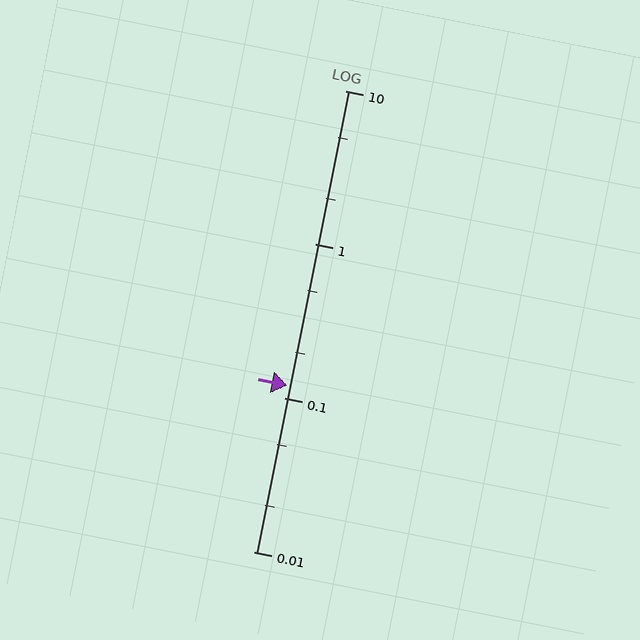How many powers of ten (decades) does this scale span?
The scale spans 3 decades, from 0.01 to 10.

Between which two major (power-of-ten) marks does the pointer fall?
The pointer is between 0.1 and 1.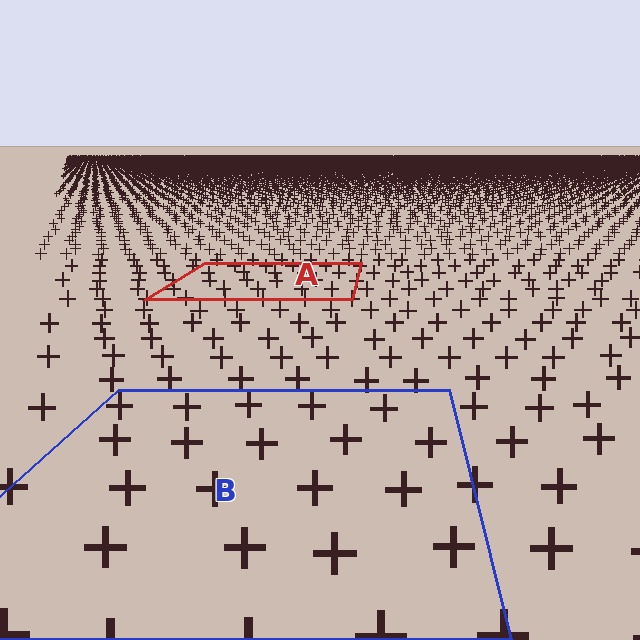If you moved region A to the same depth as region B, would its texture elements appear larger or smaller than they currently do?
They would appear larger. At a closer depth, the same texture elements are projected at a bigger on-screen size.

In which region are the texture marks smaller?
The texture marks are smaller in region A, because it is farther away.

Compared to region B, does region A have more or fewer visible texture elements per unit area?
Region A has more texture elements per unit area — they are packed more densely because it is farther away.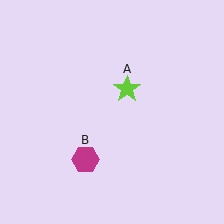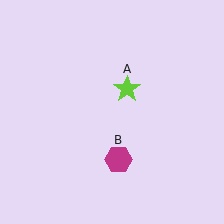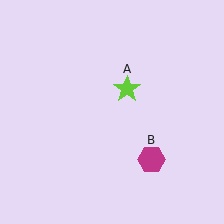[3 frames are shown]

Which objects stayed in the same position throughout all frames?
Lime star (object A) remained stationary.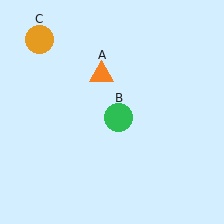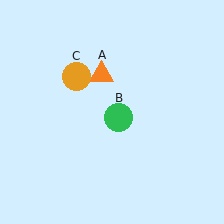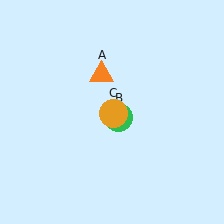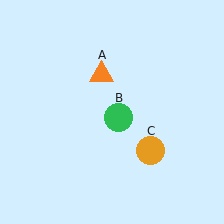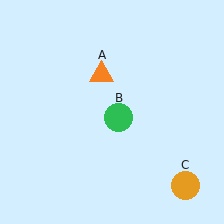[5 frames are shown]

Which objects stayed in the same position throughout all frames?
Orange triangle (object A) and green circle (object B) remained stationary.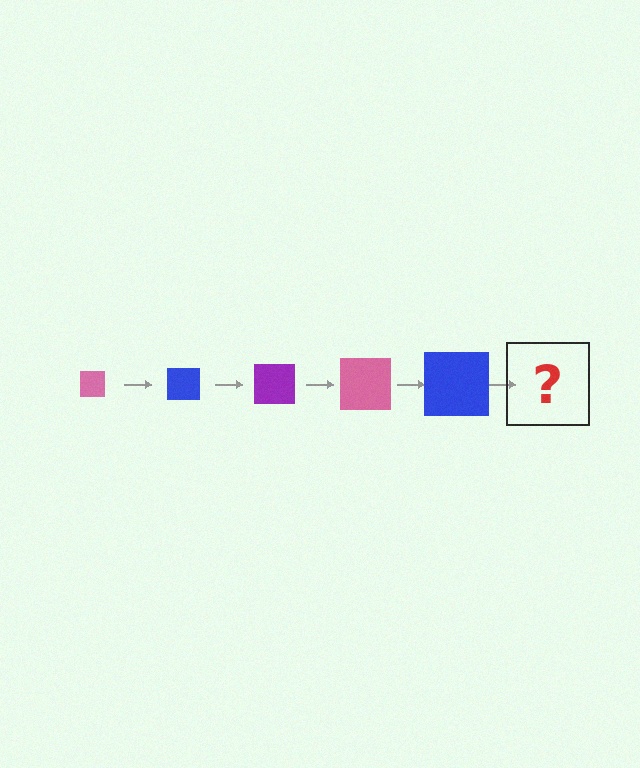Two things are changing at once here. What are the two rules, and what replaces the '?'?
The two rules are that the square grows larger each step and the color cycles through pink, blue, and purple. The '?' should be a purple square, larger than the previous one.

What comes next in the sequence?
The next element should be a purple square, larger than the previous one.